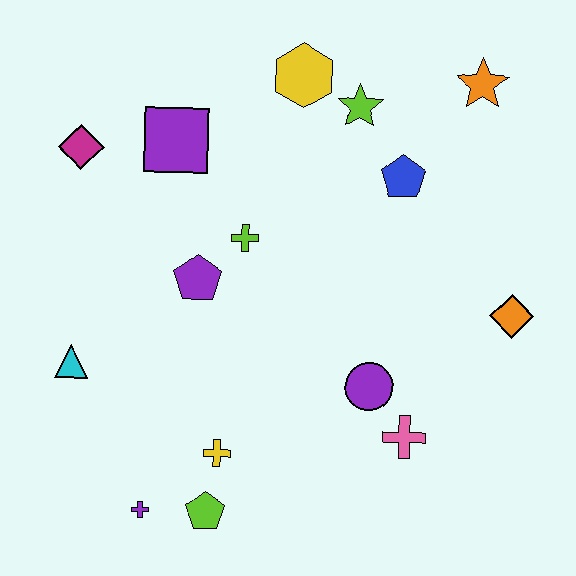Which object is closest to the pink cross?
The purple circle is closest to the pink cross.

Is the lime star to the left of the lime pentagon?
No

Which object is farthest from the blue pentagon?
The purple cross is farthest from the blue pentagon.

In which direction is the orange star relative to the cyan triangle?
The orange star is to the right of the cyan triangle.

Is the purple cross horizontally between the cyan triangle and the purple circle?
Yes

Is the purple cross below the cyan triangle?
Yes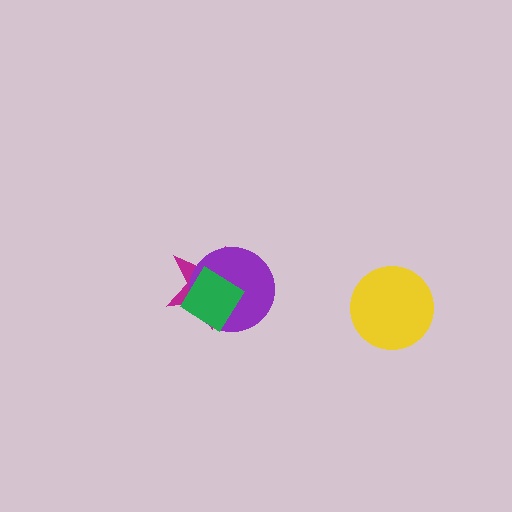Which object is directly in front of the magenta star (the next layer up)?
The purple circle is directly in front of the magenta star.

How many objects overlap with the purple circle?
2 objects overlap with the purple circle.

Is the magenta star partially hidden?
Yes, it is partially covered by another shape.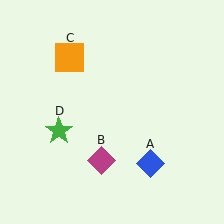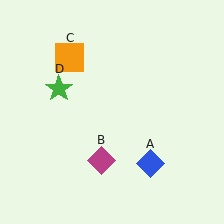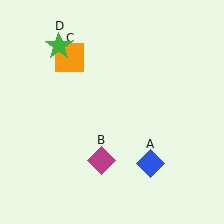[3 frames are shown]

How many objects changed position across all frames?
1 object changed position: green star (object D).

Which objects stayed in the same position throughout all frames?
Blue diamond (object A) and magenta diamond (object B) and orange square (object C) remained stationary.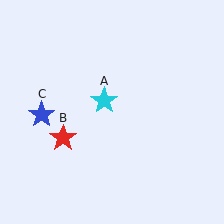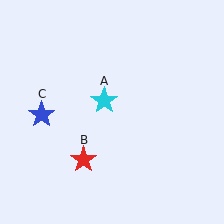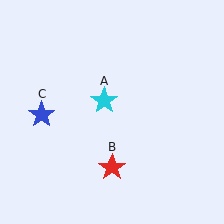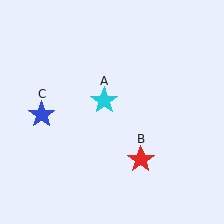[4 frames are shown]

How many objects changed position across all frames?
1 object changed position: red star (object B).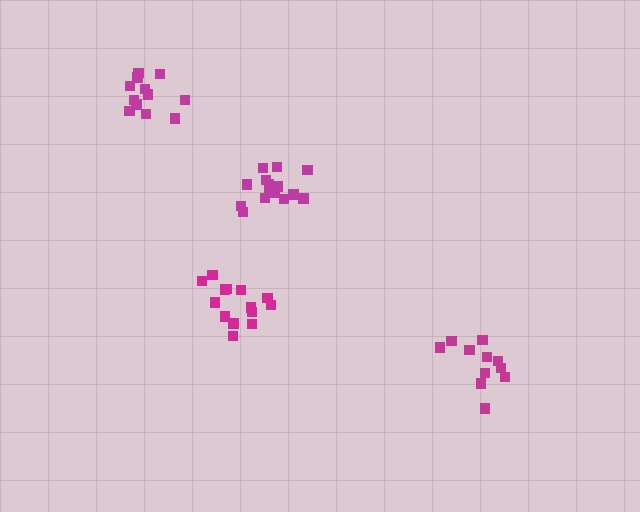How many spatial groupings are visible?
There are 4 spatial groupings.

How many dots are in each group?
Group 1: 14 dots, Group 2: 16 dots, Group 3: 11 dots, Group 4: 12 dots (53 total).